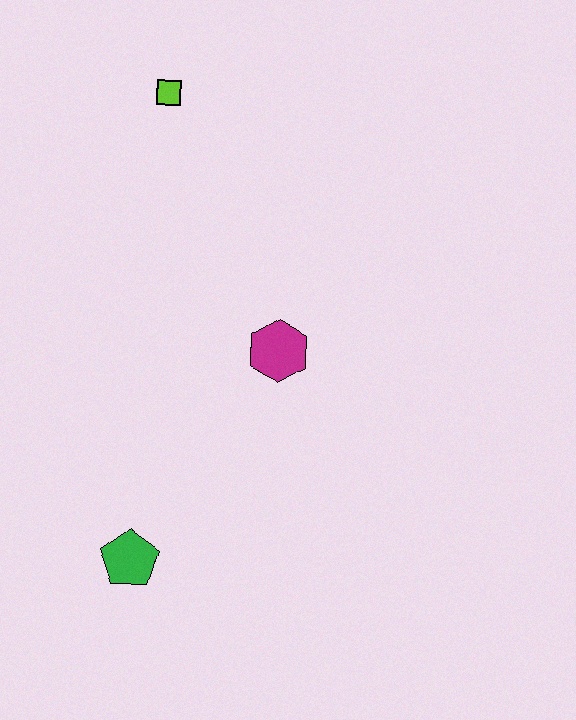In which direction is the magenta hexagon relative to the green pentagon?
The magenta hexagon is above the green pentagon.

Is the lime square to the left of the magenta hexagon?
Yes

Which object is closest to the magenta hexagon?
The green pentagon is closest to the magenta hexagon.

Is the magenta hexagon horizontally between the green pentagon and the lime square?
No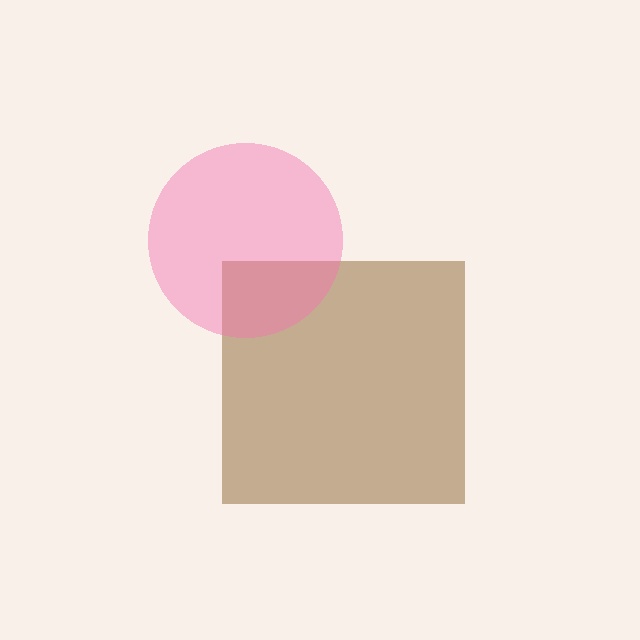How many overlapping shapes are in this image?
There are 2 overlapping shapes in the image.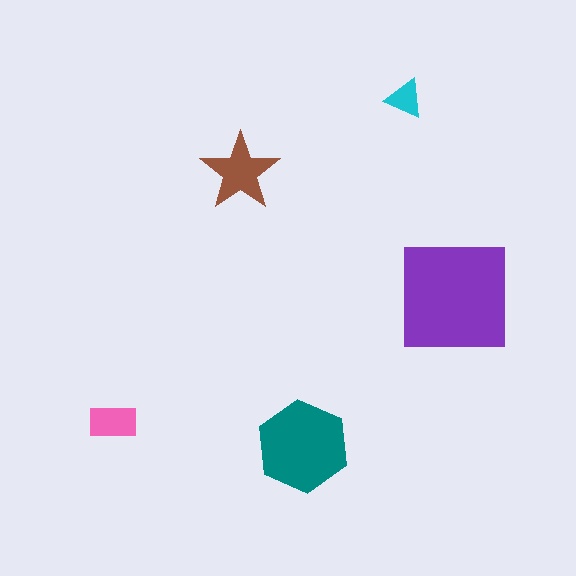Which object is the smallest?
The cyan triangle.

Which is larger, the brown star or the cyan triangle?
The brown star.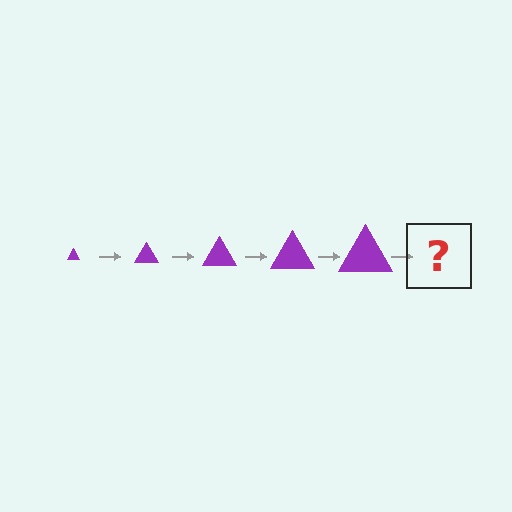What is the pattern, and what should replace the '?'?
The pattern is that the triangle gets progressively larger each step. The '?' should be a purple triangle, larger than the previous one.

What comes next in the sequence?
The next element should be a purple triangle, larger than the previous one.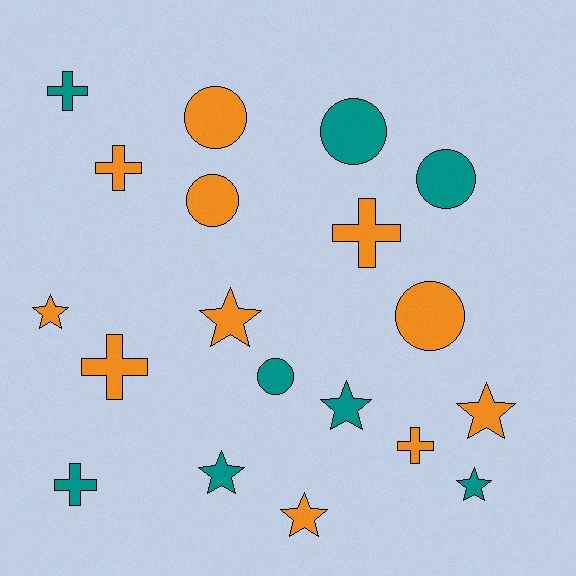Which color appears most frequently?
Orange, with 11 objects.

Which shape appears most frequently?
Star, with 7 objects.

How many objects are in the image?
There are 19 objects.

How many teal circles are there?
There are 3 teal circles.